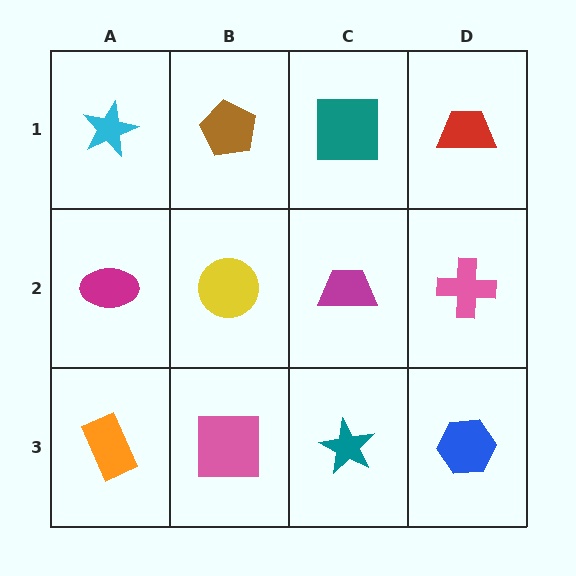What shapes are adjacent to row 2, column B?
A brown pentagon (row 1, column B), a pink square (row 3, column B), a magenta ellipse (row 2, column A), a magenta trapezoid (row 2, column C).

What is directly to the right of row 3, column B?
A teal star.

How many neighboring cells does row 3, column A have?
2.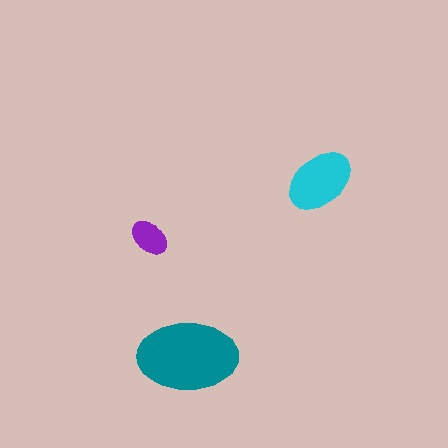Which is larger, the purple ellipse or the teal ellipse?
The teal one.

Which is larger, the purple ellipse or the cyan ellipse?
The cyan one.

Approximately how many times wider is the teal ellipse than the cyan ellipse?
About 1.5 times wider.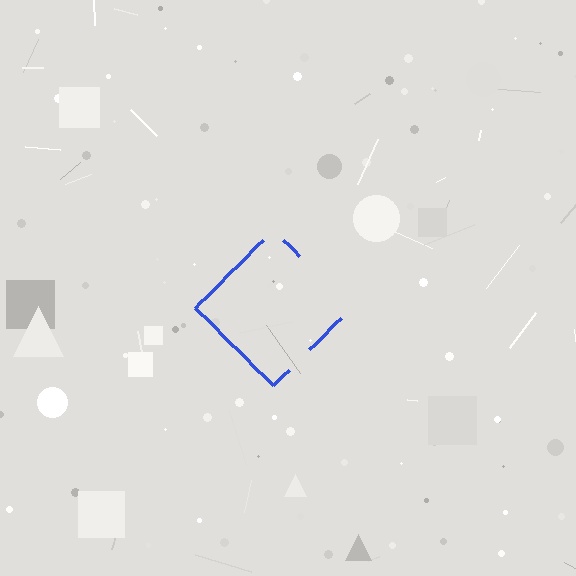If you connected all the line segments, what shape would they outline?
They would outline a diamond.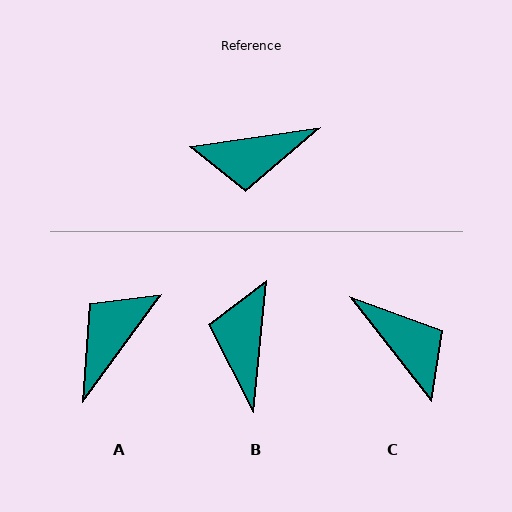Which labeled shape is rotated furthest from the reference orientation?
A, about 134 degrees away.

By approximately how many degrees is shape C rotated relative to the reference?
Approximately 120 degrees counter-clockwise.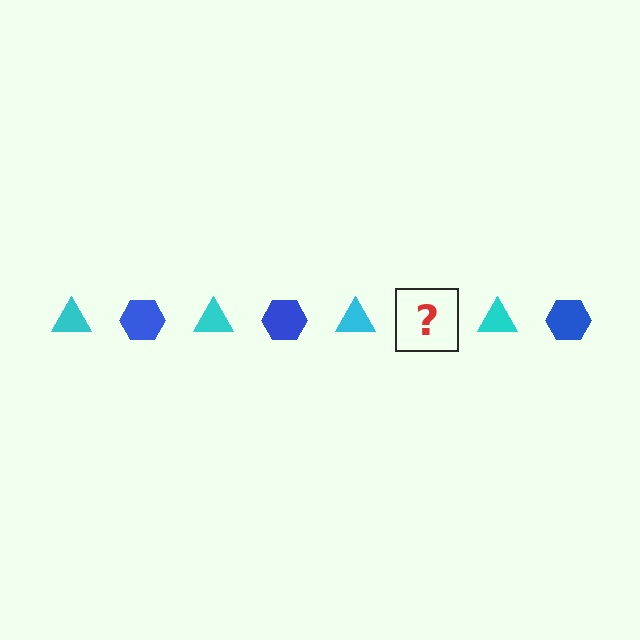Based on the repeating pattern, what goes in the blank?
The blank should be a blue hexagon.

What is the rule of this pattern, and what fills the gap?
The rule is that the pattern alternates between cyan triangle and blue hexagon. The gap should be filled with a blue hexagon.